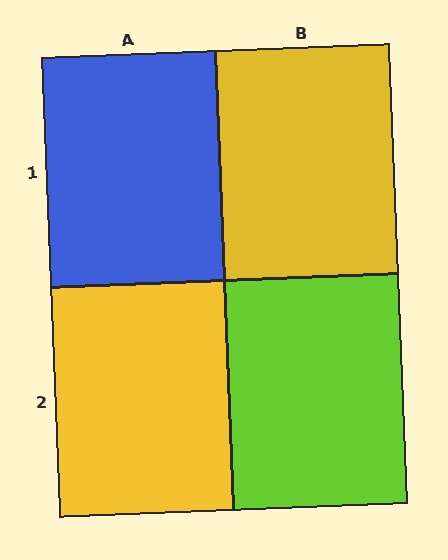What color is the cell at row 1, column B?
Yellow.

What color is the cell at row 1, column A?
Blue.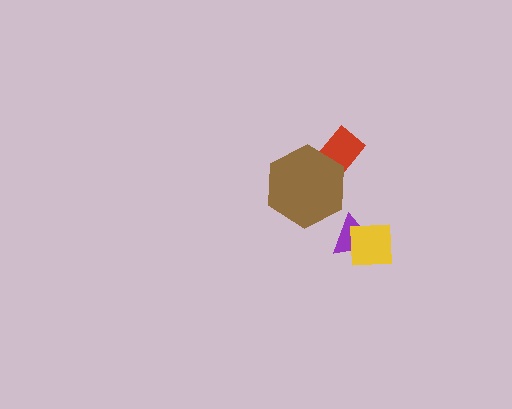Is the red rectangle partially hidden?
Yes, it is partially covered by another shape.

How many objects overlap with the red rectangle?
1 object overlaps with the red rectangle.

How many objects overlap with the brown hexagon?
1 object overlaps with the brown hexagon.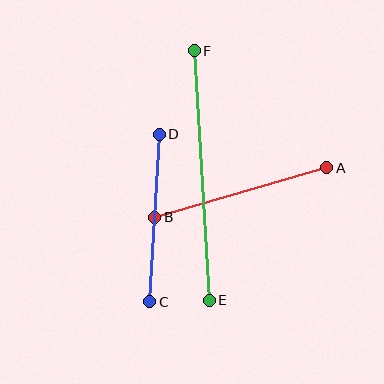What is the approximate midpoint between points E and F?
The midpoint is at approximately (202, 176) pixels.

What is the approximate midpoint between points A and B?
The midpoint is at approximately (241, 193) pixels.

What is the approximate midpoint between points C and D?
The midpoint is at approximately (154, 218) pixels.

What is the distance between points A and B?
The distance is approximately 179 pixels.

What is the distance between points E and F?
The distance is approximately 250 pixels.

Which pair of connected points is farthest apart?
Points E and F are farthest apart.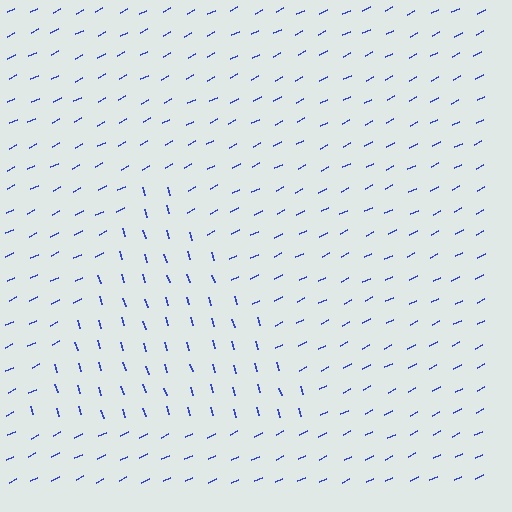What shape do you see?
I see a triangle.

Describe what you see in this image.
The image is filled with small blue line segments. A triangle region in the image has lines oriented differently from the surrounding lines, creating a visible texture boundary.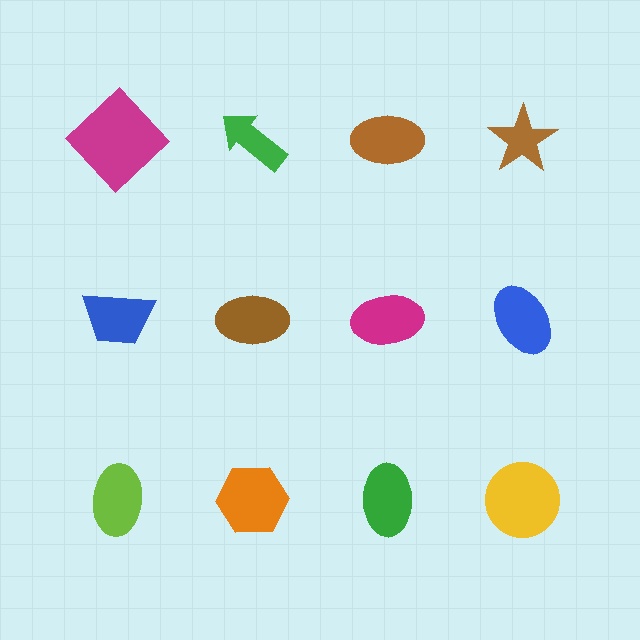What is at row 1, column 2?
A green arrow.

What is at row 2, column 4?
A blue ellipse.